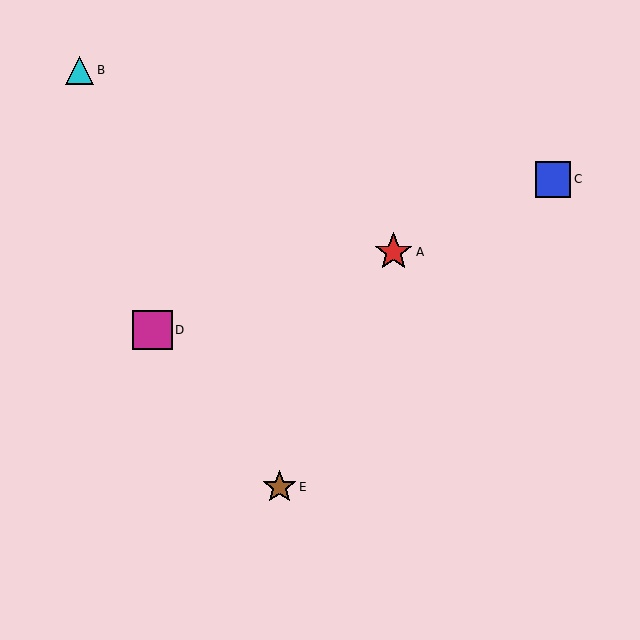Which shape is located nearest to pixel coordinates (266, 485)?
The brown star (labeled E) at (280, 487) is nearest to that location.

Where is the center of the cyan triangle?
The center of the cyan triangle is at (80, 70).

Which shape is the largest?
The magenta square (labeled D) is the largest.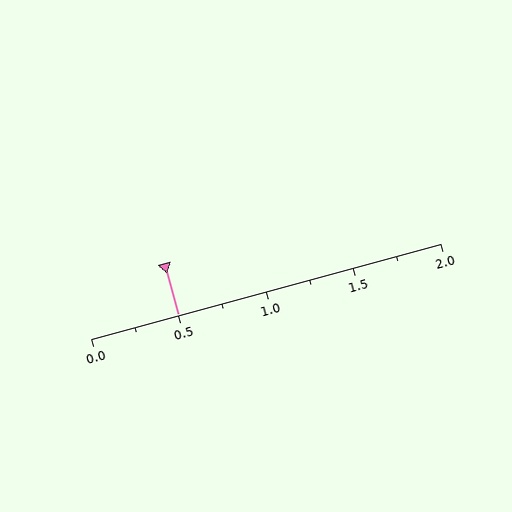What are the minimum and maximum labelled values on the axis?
The axis runs from 0.0 to 2.0.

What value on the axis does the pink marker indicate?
The marker indicates approximately 0.5.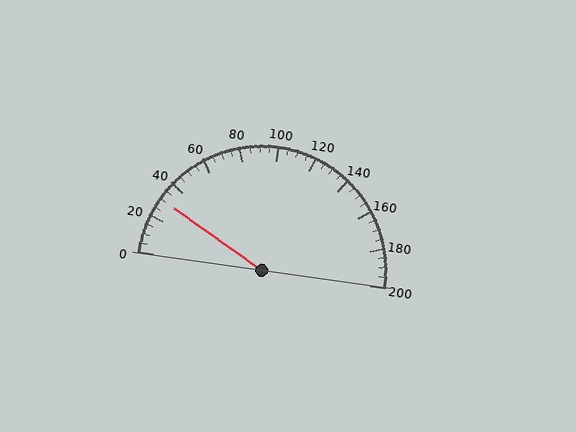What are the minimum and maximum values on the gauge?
The gauge ranges from 0 to 200.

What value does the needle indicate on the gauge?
The needle indicates approximately 30.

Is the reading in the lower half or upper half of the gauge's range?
The reading is in the lower half of the range (0 to 200).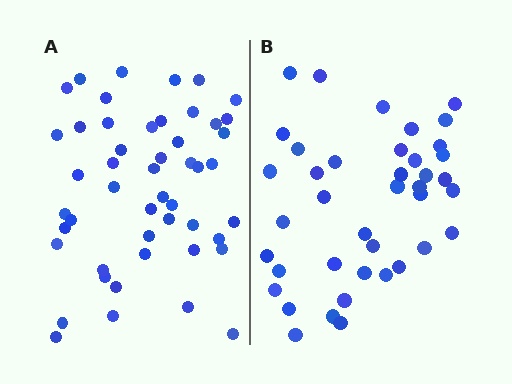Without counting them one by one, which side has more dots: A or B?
Region A (the left region) has more dots.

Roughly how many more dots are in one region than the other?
Region A has roughly 8 or so more dots than region B.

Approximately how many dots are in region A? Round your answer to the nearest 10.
About 50 dots. (The exact count is 49, which rounds to 50.)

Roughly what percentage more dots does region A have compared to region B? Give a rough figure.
About 20% more.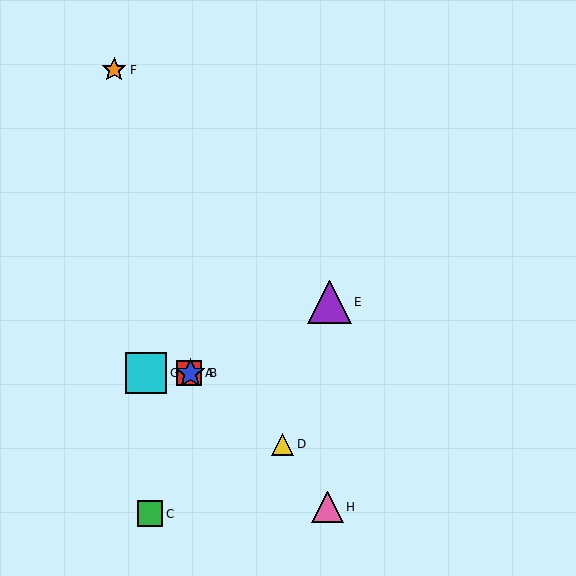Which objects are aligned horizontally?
Objects A, B, G are aligned horizontally.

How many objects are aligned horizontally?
3 objects (A, B, G) are aligned horizontally.